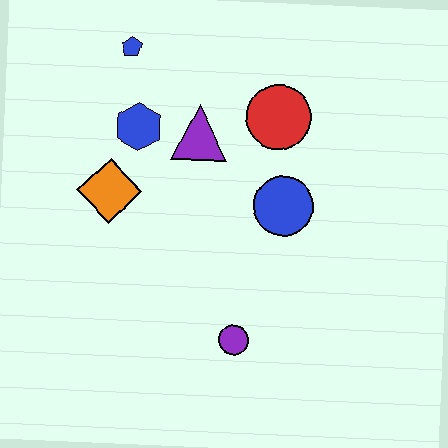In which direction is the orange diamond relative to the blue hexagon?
The orange diamond is below the blue hexagon.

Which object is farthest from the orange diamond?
The purple circle is farthest from the orange diamond.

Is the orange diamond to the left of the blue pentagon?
Yes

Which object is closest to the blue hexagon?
The purple triangle is closest to the blue hexagon.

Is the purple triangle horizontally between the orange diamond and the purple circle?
Yes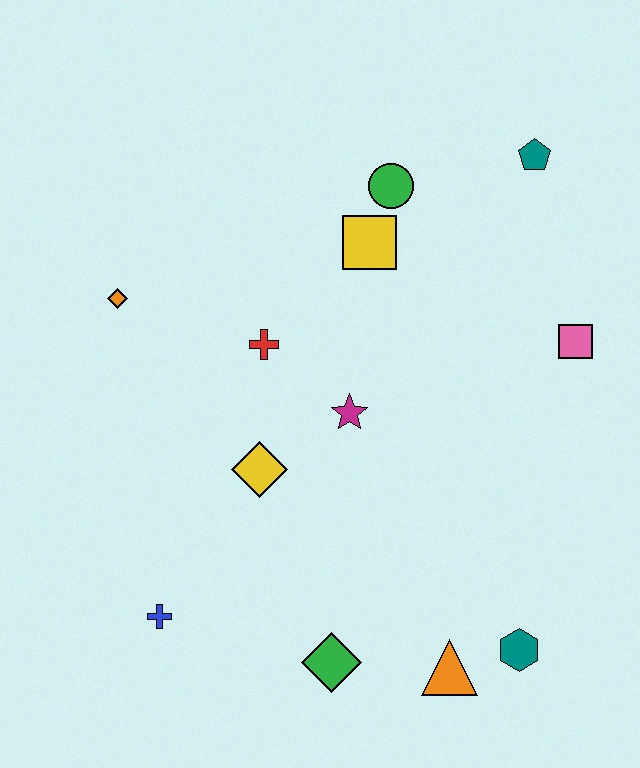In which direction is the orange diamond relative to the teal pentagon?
The orange diamond is to the left of the teal pentagon.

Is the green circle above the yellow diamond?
Yes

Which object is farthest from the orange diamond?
The teal hexagon is farthest from the orange diamond.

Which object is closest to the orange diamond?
The red cross is closest to the orange diamond.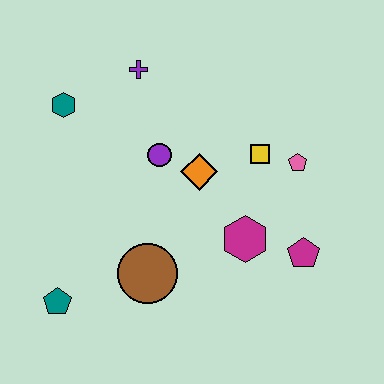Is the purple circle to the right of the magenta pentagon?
No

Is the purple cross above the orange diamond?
Yes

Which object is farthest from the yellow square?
The teal pentagon is farthest from the yellow square.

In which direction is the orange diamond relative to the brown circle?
The orange diamond is above the brown circle.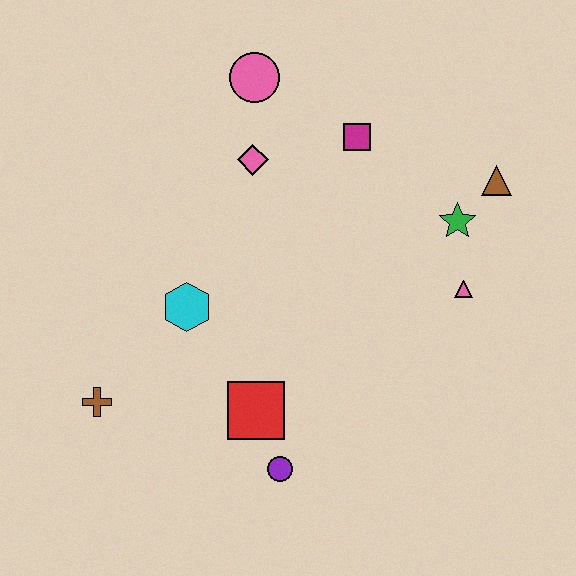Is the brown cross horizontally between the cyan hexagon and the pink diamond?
No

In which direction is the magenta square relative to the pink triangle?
The magenta square is above the pink triangle.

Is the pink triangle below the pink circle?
Yes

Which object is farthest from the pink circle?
The purple circle is farthest from the pink circle.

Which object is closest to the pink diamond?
The pink circle is closest to the pink diamond.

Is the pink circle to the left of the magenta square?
Yes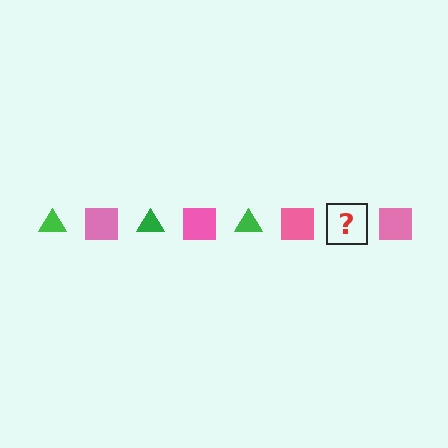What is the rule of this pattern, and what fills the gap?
The rule is that the pattern alternates between green triangle and pink square. The gap should be filled with a green triangle.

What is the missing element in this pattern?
The missing element is a green triangle.